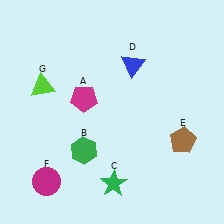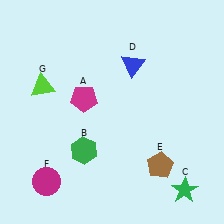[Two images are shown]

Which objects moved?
The objects that moved are: the green star (C), the brown pentagon (E).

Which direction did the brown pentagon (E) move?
The brown pentagon (E) moved down.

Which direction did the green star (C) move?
The green star (C) moved right.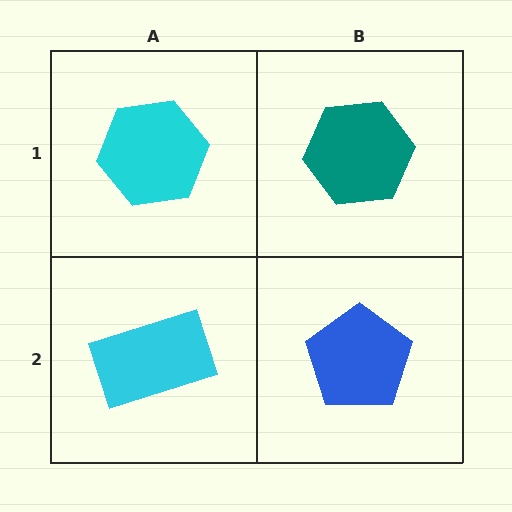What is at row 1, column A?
A cyan hexagon.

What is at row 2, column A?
A cyan rectangle.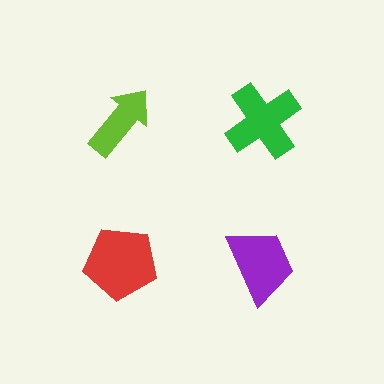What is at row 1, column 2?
A green cross.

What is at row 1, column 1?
A lime arrow.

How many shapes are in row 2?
2 shapes.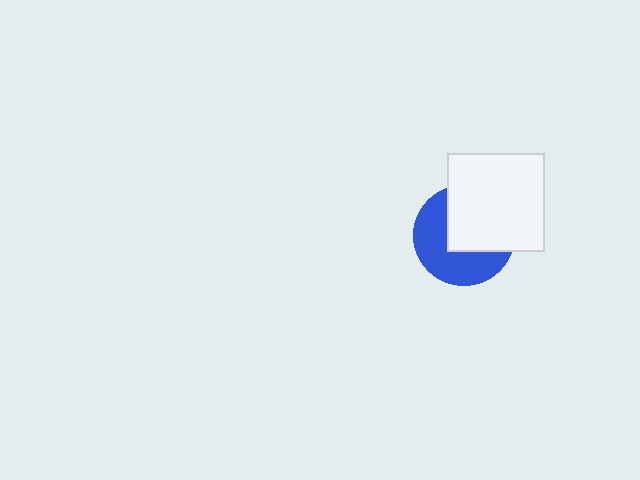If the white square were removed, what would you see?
You would see the complete blue circle.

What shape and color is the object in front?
The object in front is a white square.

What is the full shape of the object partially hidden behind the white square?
The partially hidden object is a blue circle.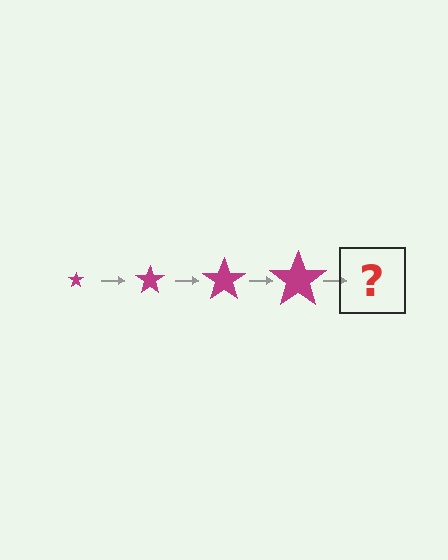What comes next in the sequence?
The next element should be a magenta star, larger than the previous one.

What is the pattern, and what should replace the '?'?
The pattern is that the star gets progressively larger each step. The '?' should be a magenta star, larger than the previous one.